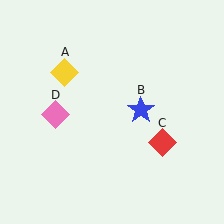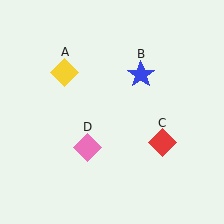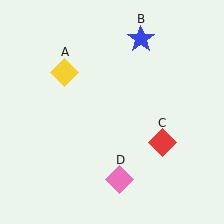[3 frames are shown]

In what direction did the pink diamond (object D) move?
The pink diamond (object D) moved down and to the right.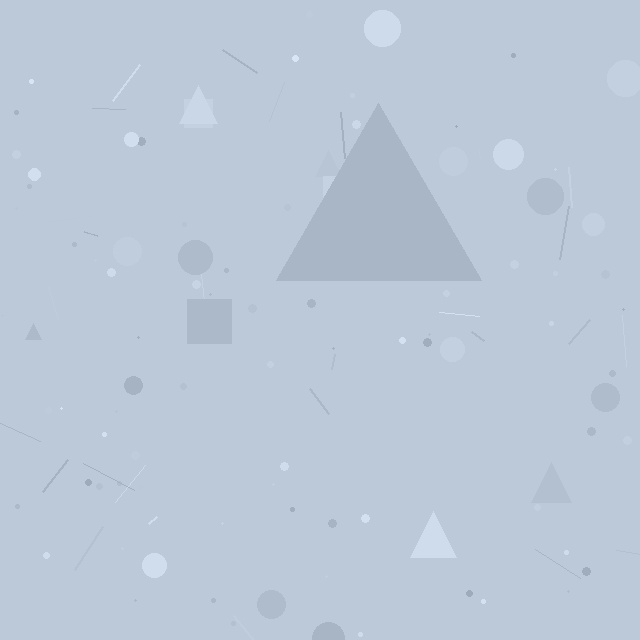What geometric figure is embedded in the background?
A triangle is embedded in the background.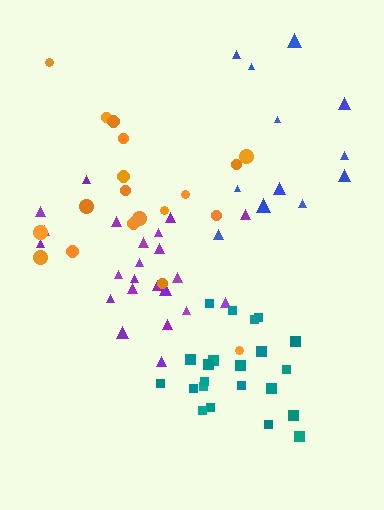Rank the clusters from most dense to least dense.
teal, purple, orange, blue.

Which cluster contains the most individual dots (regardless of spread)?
Purple (23).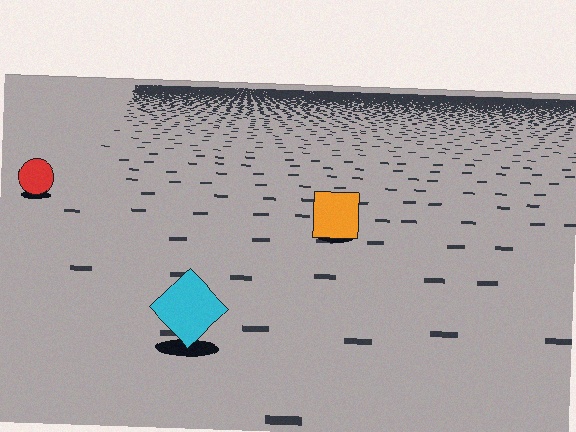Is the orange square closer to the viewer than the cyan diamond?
No. The cyan diamond is closer — you can tell from the texture gradient: the ground texture is coarser near it.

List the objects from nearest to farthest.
From nearest to farthest: the cyan diamond, the orange square, the red circle.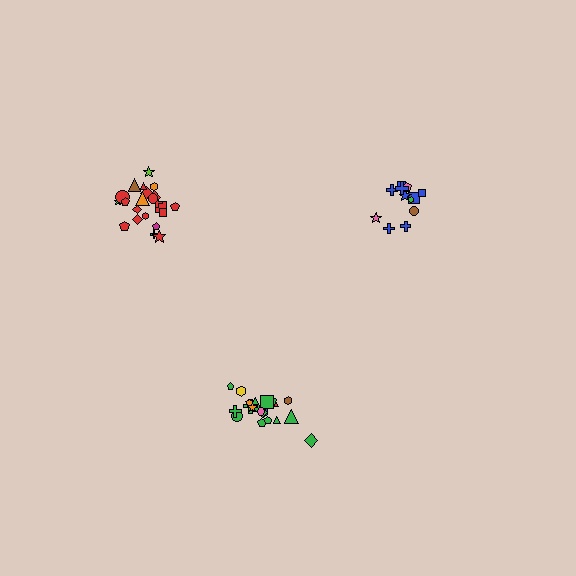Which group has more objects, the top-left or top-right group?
The top-left group.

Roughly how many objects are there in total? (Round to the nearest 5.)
Roughly 55 objects in total.